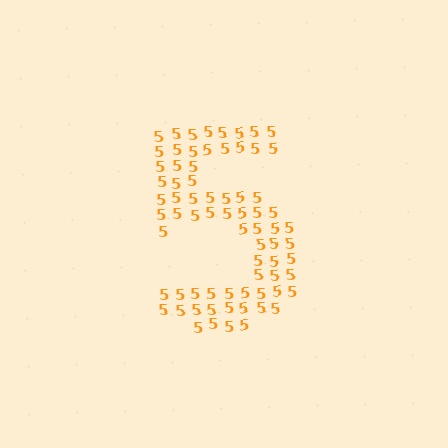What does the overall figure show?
The overall figure shows the digit 5.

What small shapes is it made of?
It is made of small digit 5's.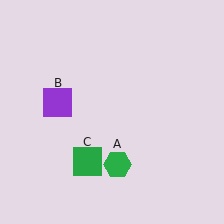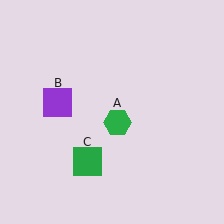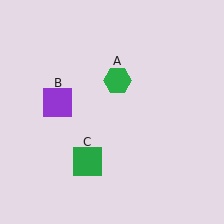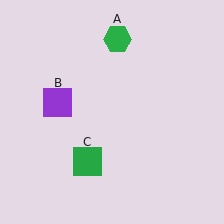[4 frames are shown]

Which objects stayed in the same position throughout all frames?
Purple square (object B) and green square (object C) remained stationary.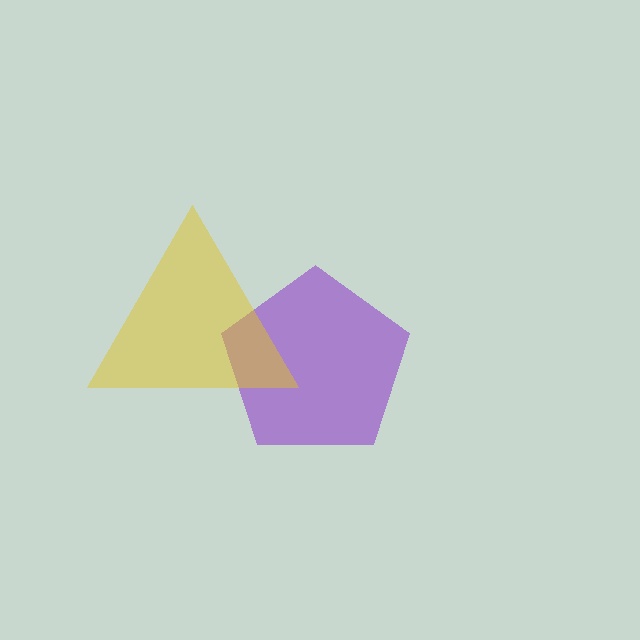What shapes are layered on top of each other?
The layered shapes are: a purple pentagon, a yellow triangle.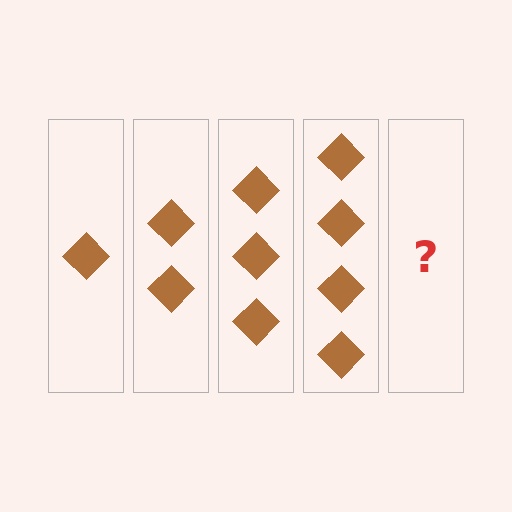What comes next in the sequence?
The next element should be 5 diamonds.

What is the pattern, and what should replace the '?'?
The pattern is that each step adds one more diamond. The '?' should be 5 diamonds.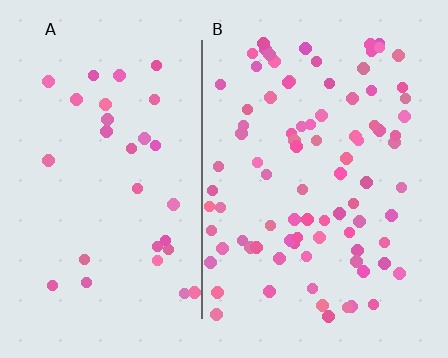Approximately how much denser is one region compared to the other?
Approximately 2.8× — region B over region A.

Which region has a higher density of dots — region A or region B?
B (the right).